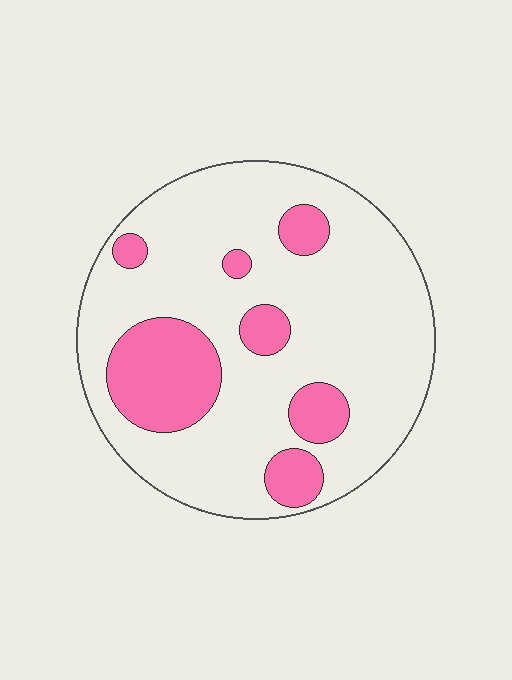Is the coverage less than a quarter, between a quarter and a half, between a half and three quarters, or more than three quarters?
Less than a quarter.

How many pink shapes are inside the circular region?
7.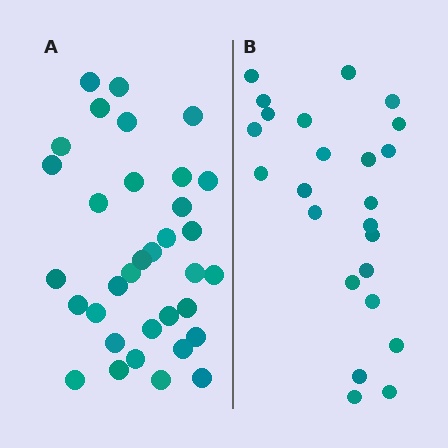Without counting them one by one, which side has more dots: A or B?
Region A (the left region) has more dots.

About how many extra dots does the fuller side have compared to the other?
Region A has roughly 10 or so more dots than region B.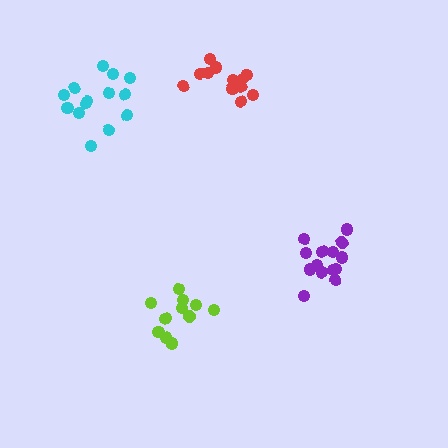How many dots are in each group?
Group 1: 14 dots, Group 2: 12 dots, Group 3: 11 dots, Group 4: 14 dots (51 total).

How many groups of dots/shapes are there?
There are 4 groups.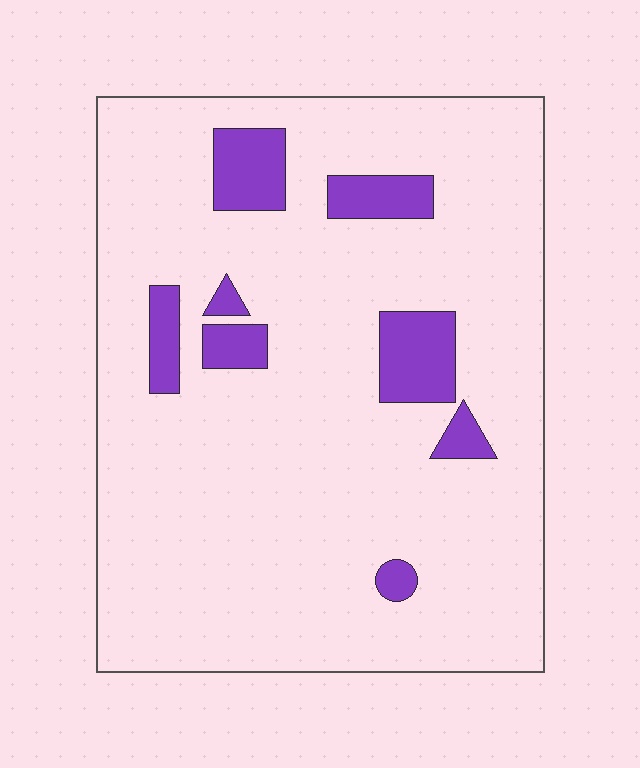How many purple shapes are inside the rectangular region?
8.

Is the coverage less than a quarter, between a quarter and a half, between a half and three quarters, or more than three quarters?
Less than a quarter.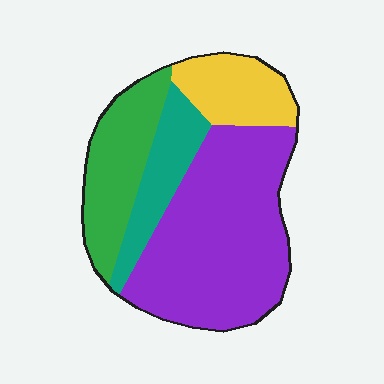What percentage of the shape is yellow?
Yellow covers roughly 15% of the shape.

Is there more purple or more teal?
Purple.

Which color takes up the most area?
Purple, at roughly 50%.